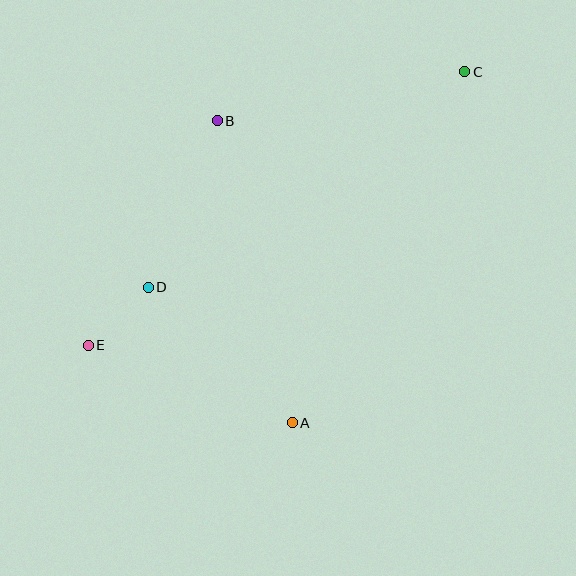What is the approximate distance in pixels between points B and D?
The distance between B and D is approximately 180 pixels.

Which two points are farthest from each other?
Points C and E are farthest from each other.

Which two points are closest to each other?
Points D and E are closest to each other.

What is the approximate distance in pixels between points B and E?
The distance between B and E is approximately 259 pixels.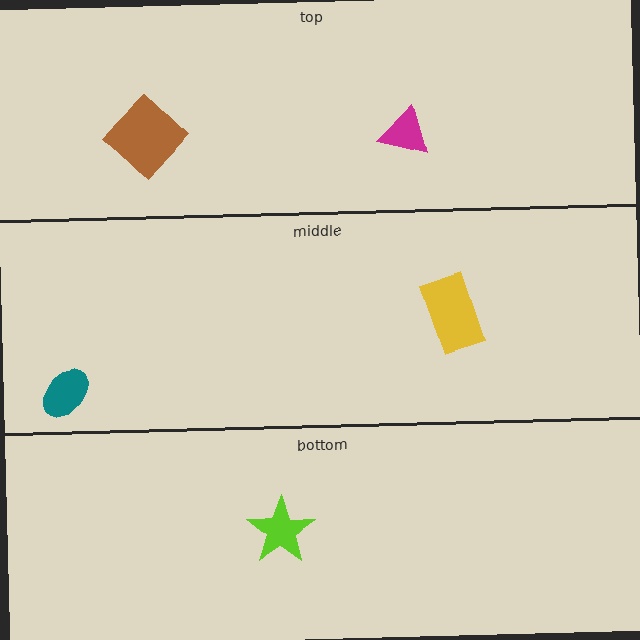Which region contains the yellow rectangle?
The middle region.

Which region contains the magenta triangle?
The top region.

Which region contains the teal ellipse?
The middle region.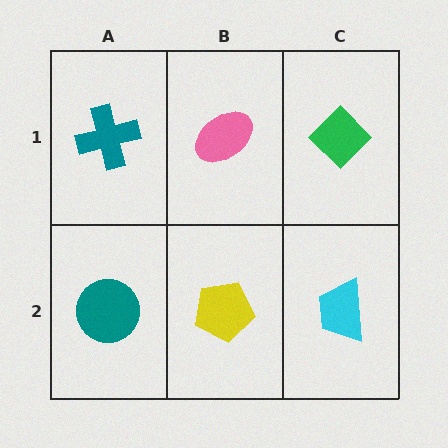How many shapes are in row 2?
3 shapes.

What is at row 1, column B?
A pink ellipse.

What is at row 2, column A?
A teal circle.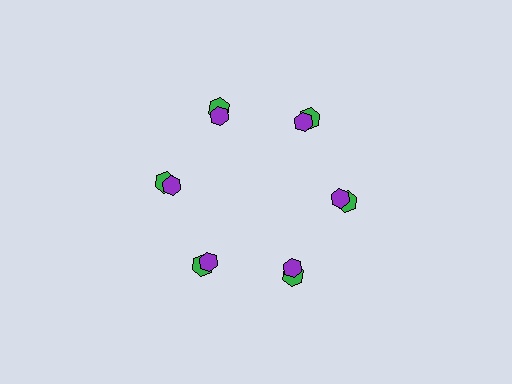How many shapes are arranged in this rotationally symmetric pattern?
There are 12 shapes, arranged in 6 groups of 2.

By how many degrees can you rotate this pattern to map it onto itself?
The pattern maps onto itself every 60 degrees of rotation.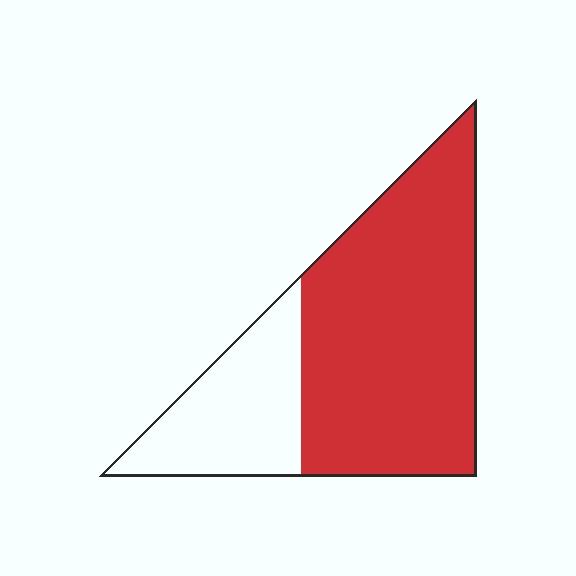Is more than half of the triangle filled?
Yes.